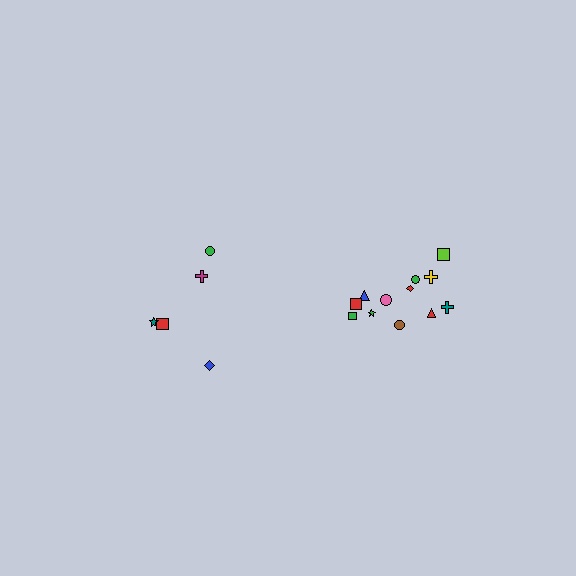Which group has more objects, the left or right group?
The right group.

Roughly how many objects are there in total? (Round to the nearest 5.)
Roughly 15 objects in total.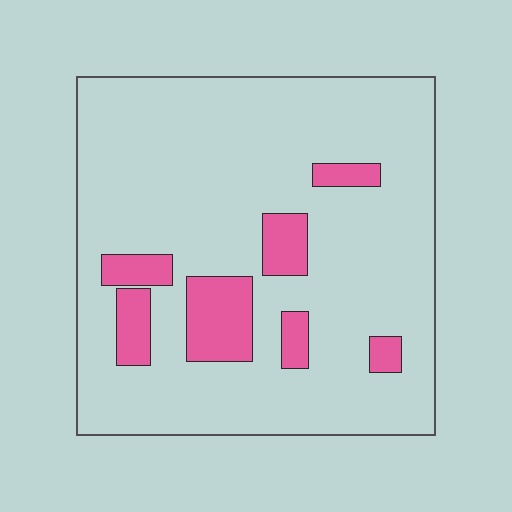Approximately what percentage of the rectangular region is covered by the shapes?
Approximately 15%.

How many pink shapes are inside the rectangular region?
7.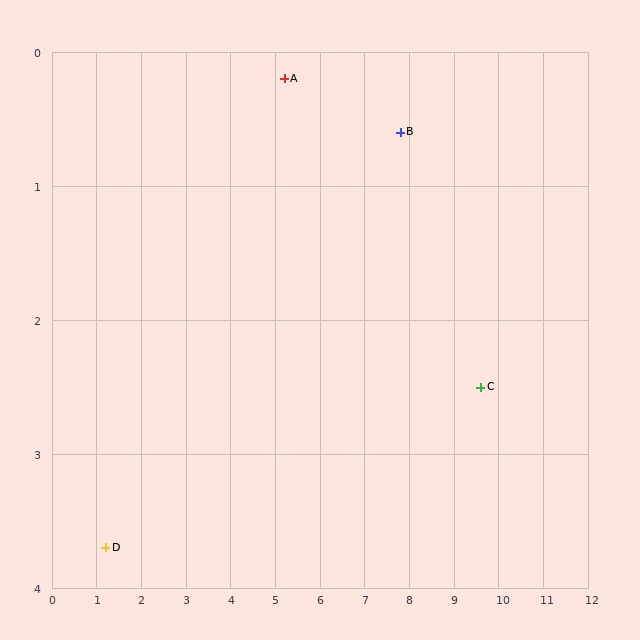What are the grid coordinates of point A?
Point A is at approximately (5.2, 0.2).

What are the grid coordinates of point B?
Point B is at approximately (7.8, 0.6).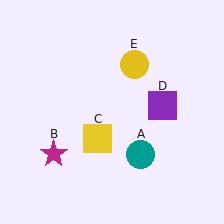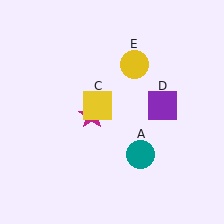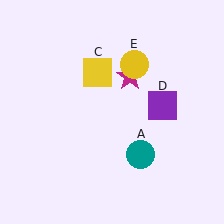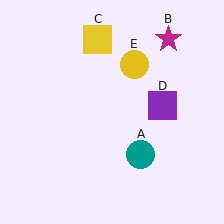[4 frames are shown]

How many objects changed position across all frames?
2 objects changed position: magenta star (object B), yellow square (object C).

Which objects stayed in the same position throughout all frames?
Teal circle (object A) and purple square (object D) and yellow circle (object E) remained stationary.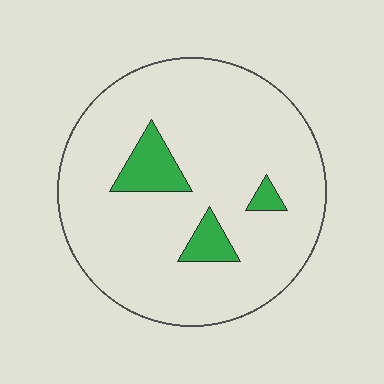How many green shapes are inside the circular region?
3.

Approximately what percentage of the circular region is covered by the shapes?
Approximately 10%.